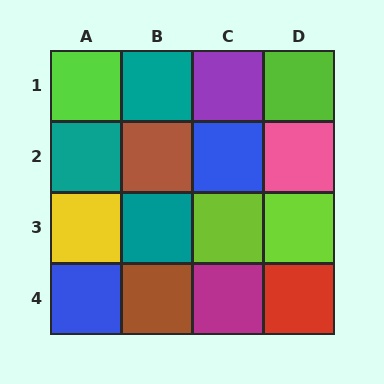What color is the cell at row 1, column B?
Teal.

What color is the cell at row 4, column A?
Blue.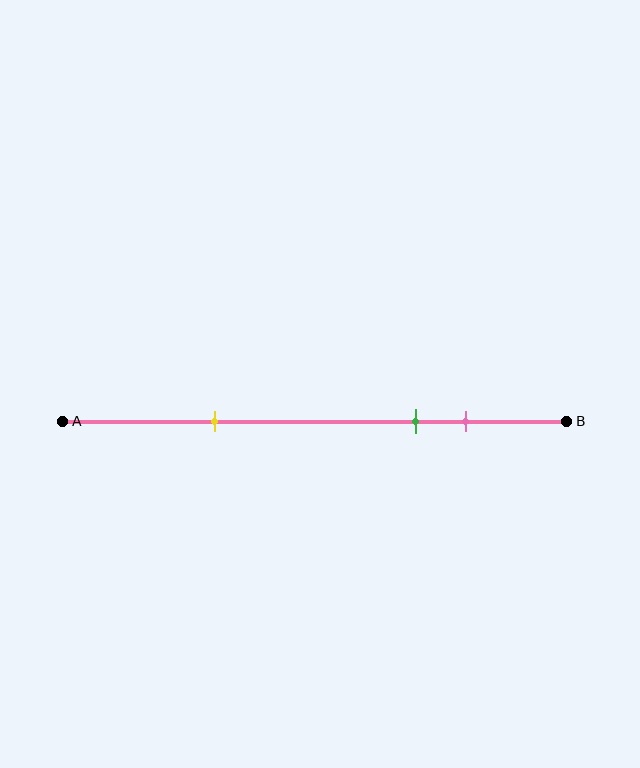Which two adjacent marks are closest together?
The green and pink marks are the closest adjacent pair.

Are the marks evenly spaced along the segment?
No, the marks are not evenly spaced.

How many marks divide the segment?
There are 3 marks dividing the segment.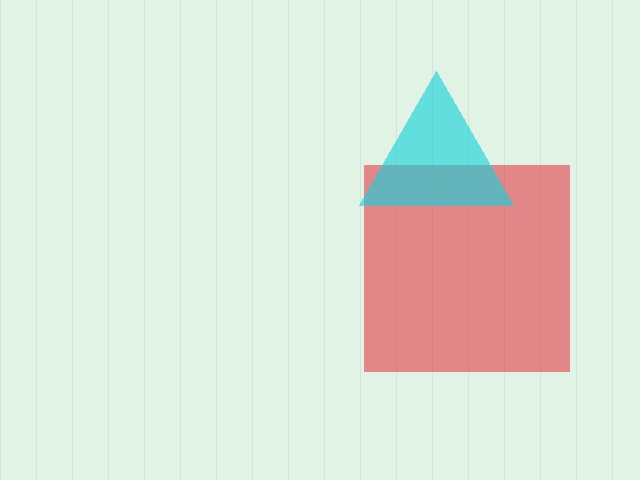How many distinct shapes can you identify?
There are 2 distinct shapes: a red square, a cyan triangle.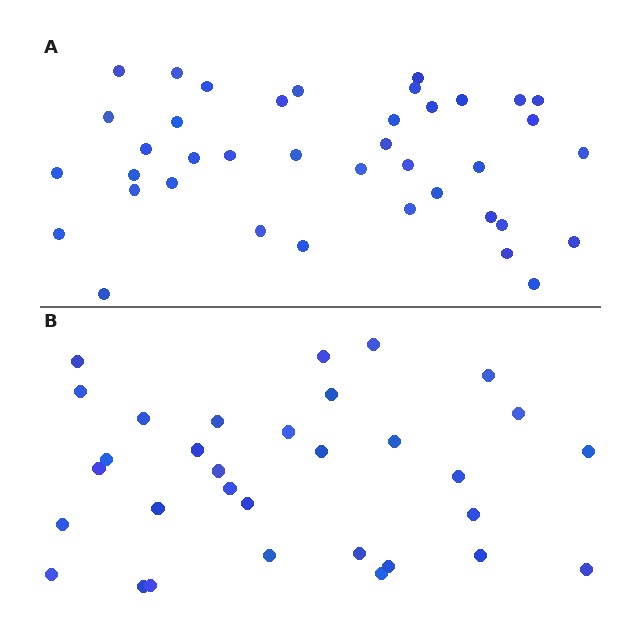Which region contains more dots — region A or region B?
Region A (the top region) has more dots.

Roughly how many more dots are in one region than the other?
Region A has roughly 8 or so more dots than region B.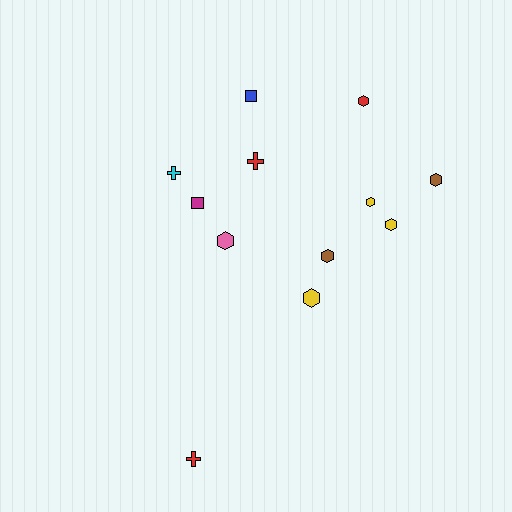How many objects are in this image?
There are 12 objects.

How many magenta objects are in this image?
There is 1 magenta object.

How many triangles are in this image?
There are no triangles.